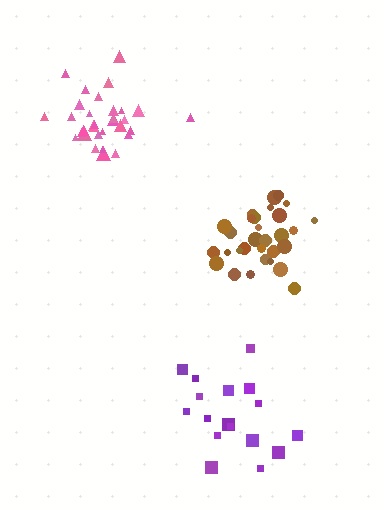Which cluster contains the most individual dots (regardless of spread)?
Pink (32).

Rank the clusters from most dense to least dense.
brown, pink, purple.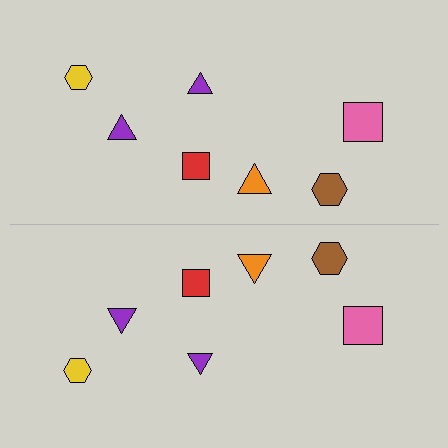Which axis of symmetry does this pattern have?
The pattern has a horizontal axis of symmetry running through the center of the image.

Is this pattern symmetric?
Yes, this pattern has bilateral (reflection) symmetry.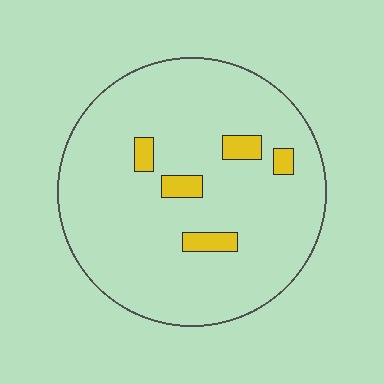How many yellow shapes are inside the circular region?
5.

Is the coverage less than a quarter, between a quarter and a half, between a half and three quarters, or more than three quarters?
Less than a quarter.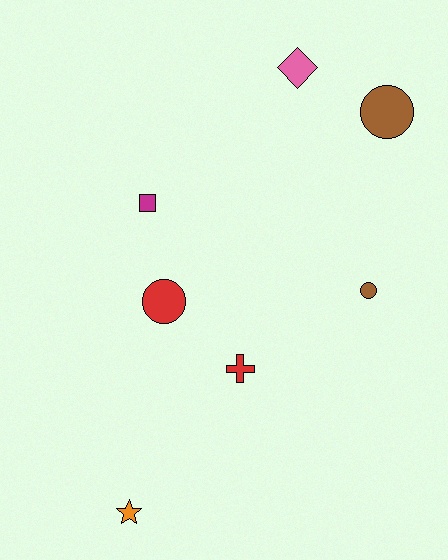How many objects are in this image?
There are 7 objects.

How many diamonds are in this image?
There is 1 diamond.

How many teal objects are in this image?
There are no teal objects.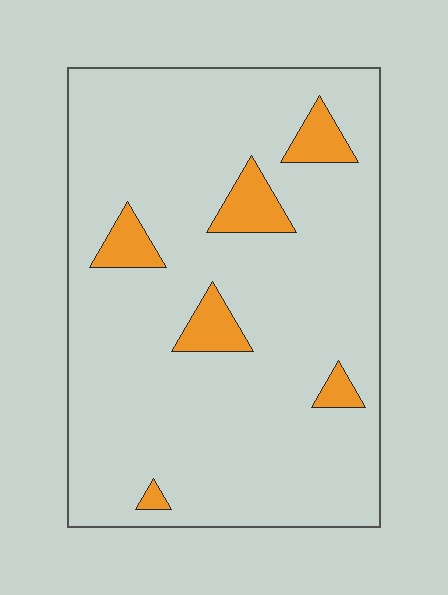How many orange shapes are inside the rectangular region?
6.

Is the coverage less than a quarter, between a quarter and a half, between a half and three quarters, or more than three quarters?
Less than a quarter.